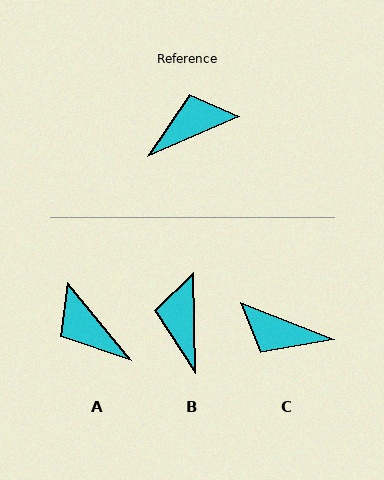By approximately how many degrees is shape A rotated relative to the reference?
Approximately 106 degrees counter-clockwise.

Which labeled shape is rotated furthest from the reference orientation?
C, about 135 degrees away.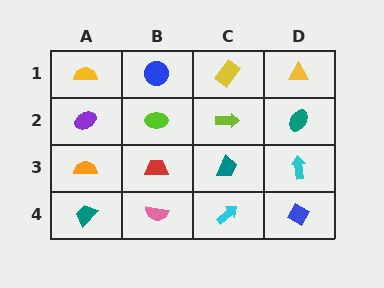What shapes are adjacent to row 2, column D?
A yellow triangle (row 1, column D), a cyan arrow (row 3, column D), a lime arrow (row 2, column C).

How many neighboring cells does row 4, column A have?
2.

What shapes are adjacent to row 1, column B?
A lime ellipse (row 2, column B), a yellow semicircle (row 1, column A), a yellow rectangle (row 1, column C).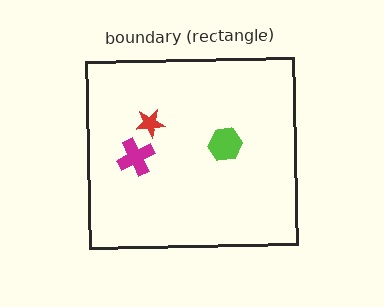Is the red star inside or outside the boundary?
Inside.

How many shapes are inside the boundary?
3 inside, 0 outside.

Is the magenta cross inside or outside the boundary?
Inside.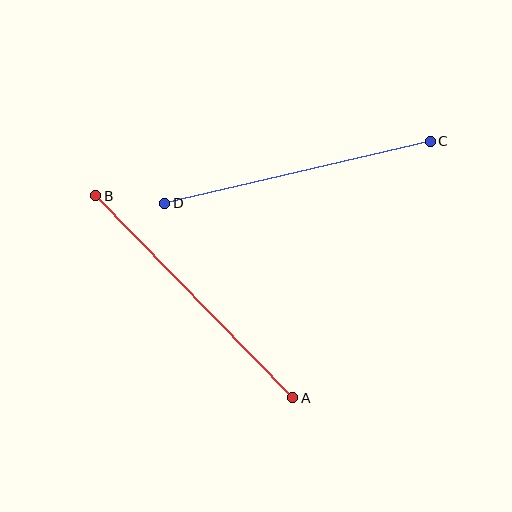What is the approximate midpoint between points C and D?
The midpoint is at approximately (297, 172) pixels.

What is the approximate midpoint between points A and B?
The midpoint is at approximately (194, 297) pixels.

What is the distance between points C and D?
The distance is approximately 273 pixels.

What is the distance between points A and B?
The distance is approximately 282 pixels.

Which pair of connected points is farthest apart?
Points A and B are farthest apart.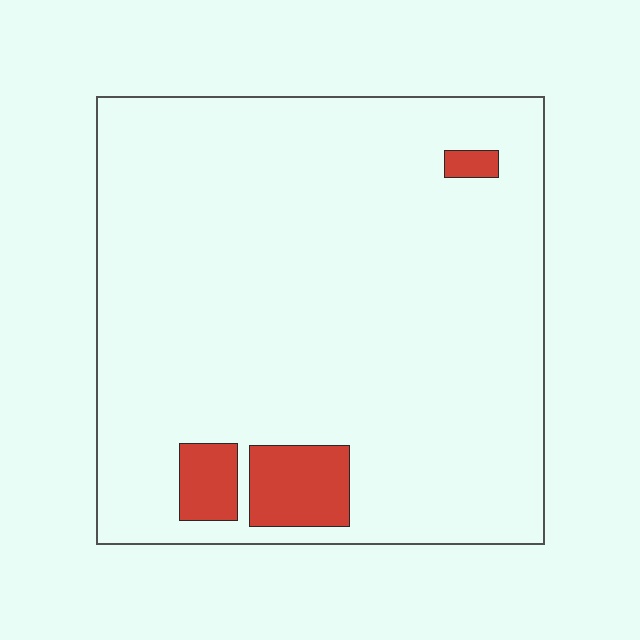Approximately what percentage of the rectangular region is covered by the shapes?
Approximately 5%.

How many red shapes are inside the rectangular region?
3.